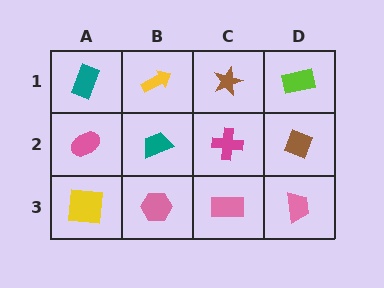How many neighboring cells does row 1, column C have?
3.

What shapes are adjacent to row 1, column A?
A pink ellipse (row 2, column A), a yellow arrow (row 1, column B).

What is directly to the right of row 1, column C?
A lime rectangle.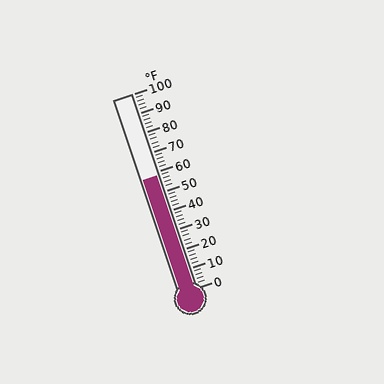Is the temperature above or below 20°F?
The temperature is above 20°F.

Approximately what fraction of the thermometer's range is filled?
The thermometer is filled to approximately 60% of its range.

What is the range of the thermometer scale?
The thermometer scale ranges from 0°F to 100°F.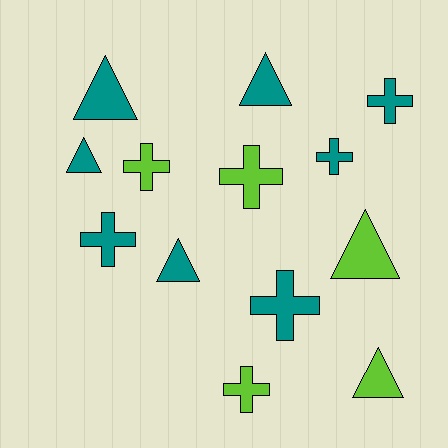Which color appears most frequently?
Teal, with 8 objects.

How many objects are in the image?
There are 13 objects.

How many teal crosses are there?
There are 4 teal crosses.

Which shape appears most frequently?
Cross, with 7 objects.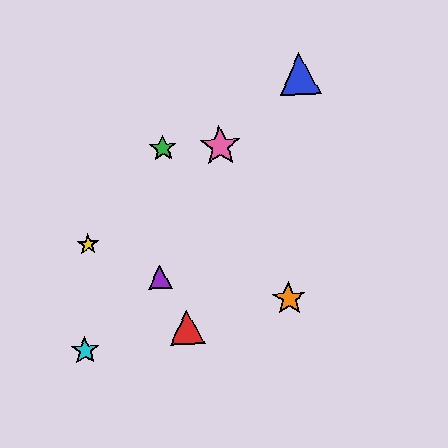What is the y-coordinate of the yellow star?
The yellow star is at y≈244.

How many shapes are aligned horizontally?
2 shapes (the green star, the pink star) are aligned horizontally.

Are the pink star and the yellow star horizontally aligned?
No, the pink star is at y≈146 and the yellow star is at y≈244.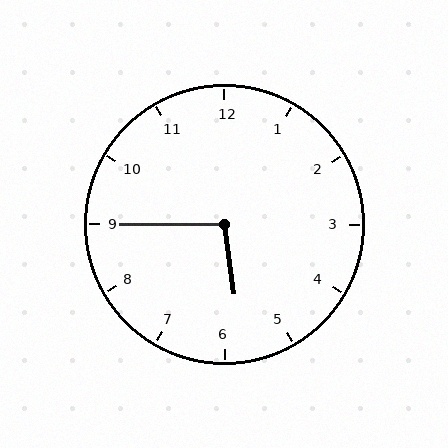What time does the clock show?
5:45.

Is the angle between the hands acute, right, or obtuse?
It is obtuse.